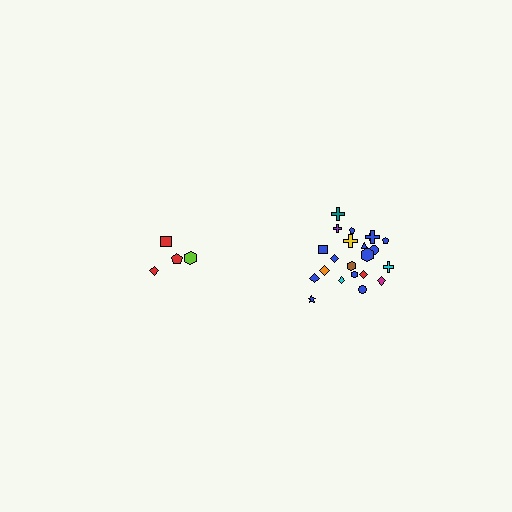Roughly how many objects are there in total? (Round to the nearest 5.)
Roughly 25 objects in total.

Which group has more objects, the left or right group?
The right group.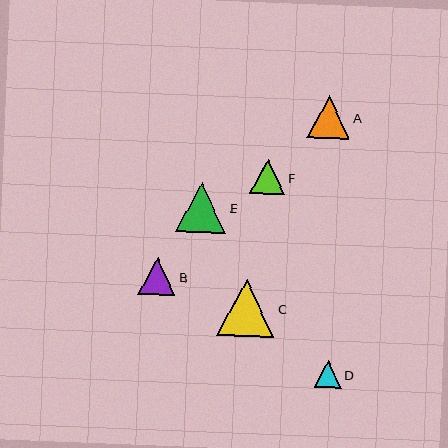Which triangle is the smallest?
Triangle D is the smallest with a size of approximately 27 pixels.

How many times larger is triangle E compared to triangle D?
Triangle E is approximately 1.9 times the size of triangle D.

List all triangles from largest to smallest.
From largest to smallest: C, E, A, B, F, D.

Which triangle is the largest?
Triangle C is the largest with a size of approximately 57 pixels.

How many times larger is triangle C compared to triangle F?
Triangle C is approximately 1.6 times the size of triangle F.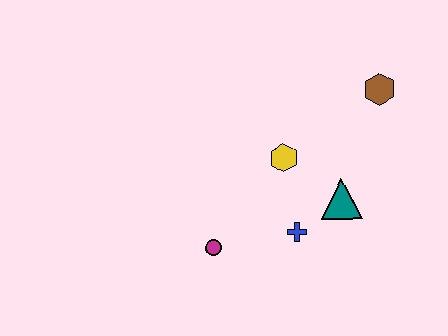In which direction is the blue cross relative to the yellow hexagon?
The blue cross is below the yellow hexagon.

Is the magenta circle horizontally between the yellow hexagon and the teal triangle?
No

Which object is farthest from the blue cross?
The brown hexagon is farthest from the blue cross.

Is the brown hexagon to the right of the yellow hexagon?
Yes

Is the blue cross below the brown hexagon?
Yes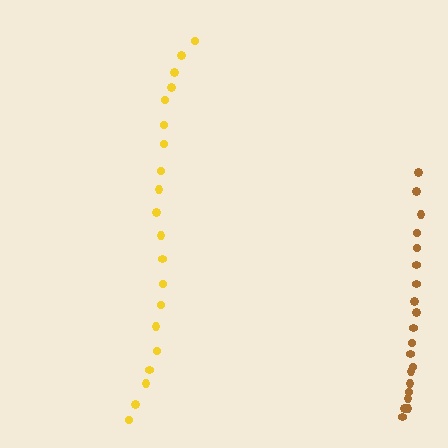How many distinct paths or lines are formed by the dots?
There are 2 distinct paths.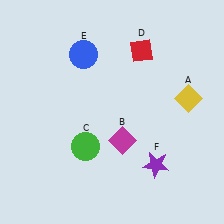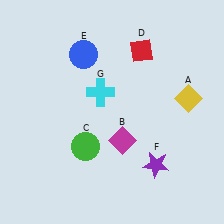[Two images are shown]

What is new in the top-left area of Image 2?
A cyan cross (G) was added in the top-left area of Image 2.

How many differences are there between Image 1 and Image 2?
There is 1 difference between the two images.